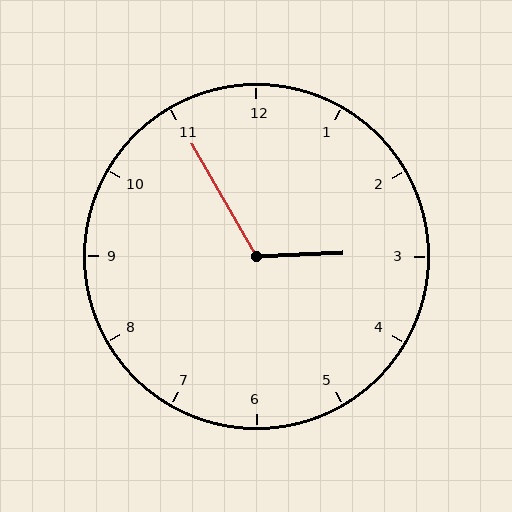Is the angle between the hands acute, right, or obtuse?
It is obtuse.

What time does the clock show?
2:55.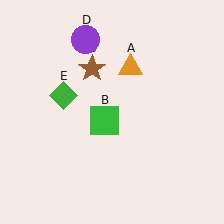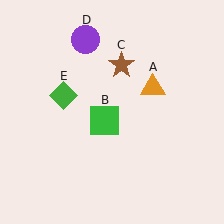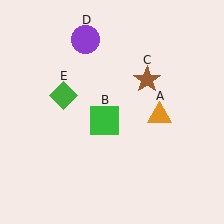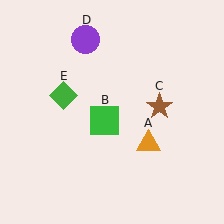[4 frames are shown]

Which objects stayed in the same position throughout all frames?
Green square (object B) and purple circle (object D) and green diamond (object E) remained stationary.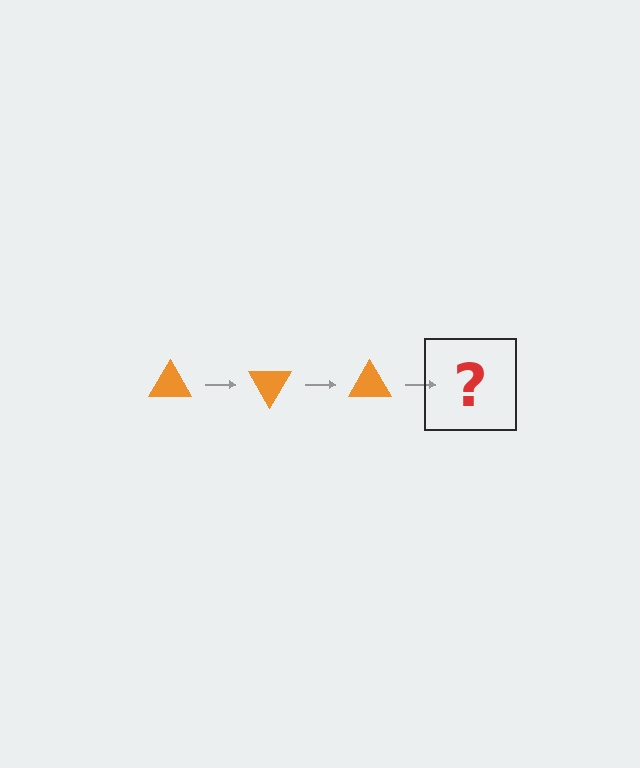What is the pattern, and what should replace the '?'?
The pattern is that the triangle rotates 60 degrees each step. The '?' should be an orange triangle rotated 180 degrees.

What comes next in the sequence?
The next element should be an orange triangle rotated 180 degrees.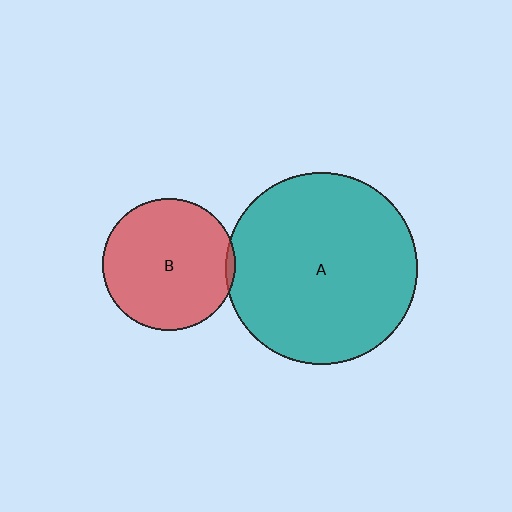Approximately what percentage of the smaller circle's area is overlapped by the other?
Approximately 5%.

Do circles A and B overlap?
Yes.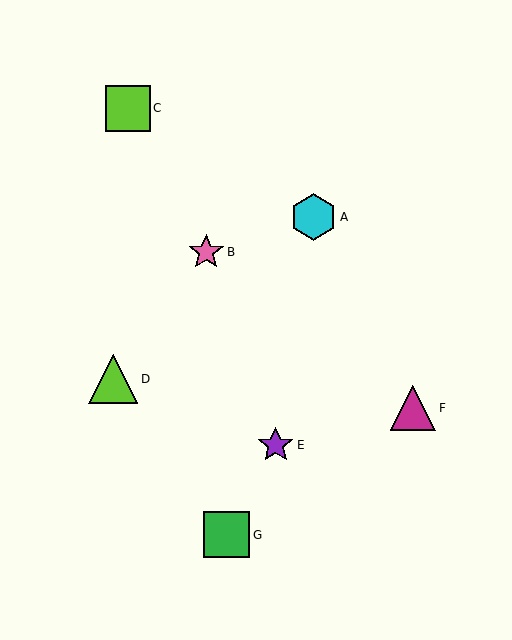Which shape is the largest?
The lime triangle (labeled D) is the largest.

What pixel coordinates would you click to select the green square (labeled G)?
Click at (226, 535) to select the green square G.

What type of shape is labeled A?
Shape A is a cyan hexagon.